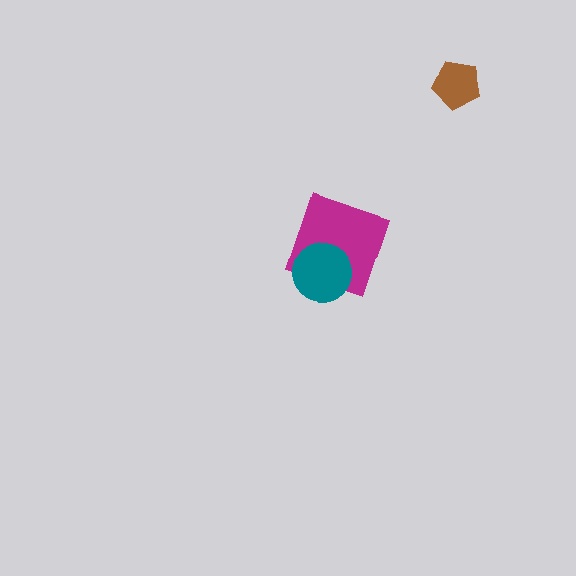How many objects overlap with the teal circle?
1 object overlaps with the teal circle.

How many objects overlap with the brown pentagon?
0 objects overlap with the brown pentagon.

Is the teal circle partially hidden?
No, no other shape covers it.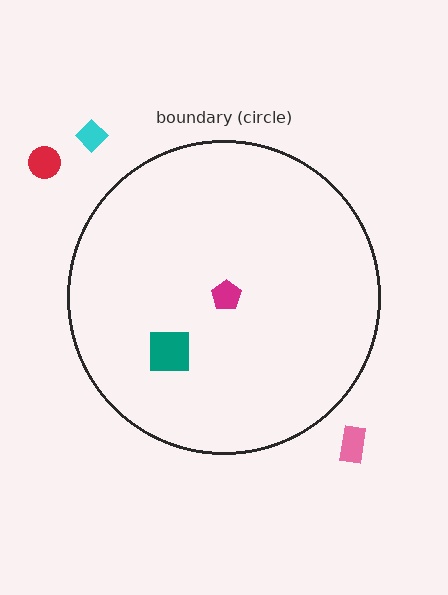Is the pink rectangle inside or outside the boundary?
Outside.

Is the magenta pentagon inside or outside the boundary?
Inside.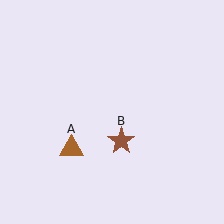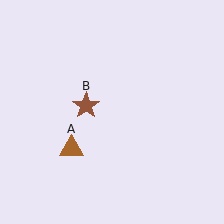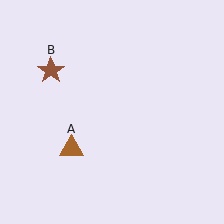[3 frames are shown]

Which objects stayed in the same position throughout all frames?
Brown triangle (object A) remained stationary.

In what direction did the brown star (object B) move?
The brown star (object B) moved up and to the left.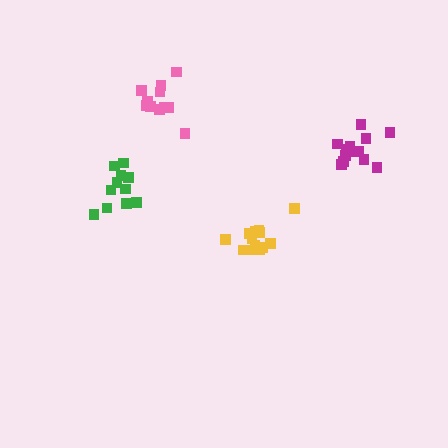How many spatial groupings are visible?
There are 4 spatial groupings.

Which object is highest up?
The pink cluster is topmost.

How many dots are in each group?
Group 1: 11 dots, Group 2: 13 dots, Group 3: 13 dots, Group 4: 11 dots (48 total).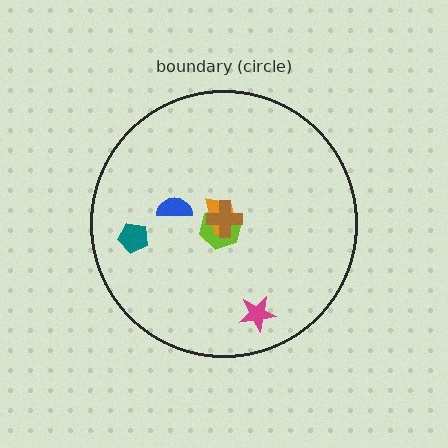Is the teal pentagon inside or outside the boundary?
Inside.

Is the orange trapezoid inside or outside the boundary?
Inside.